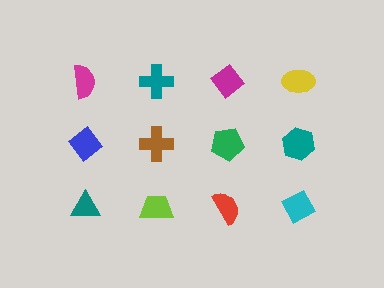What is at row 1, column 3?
A magenta diamond.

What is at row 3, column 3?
A red semicircle.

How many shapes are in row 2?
4 shapes.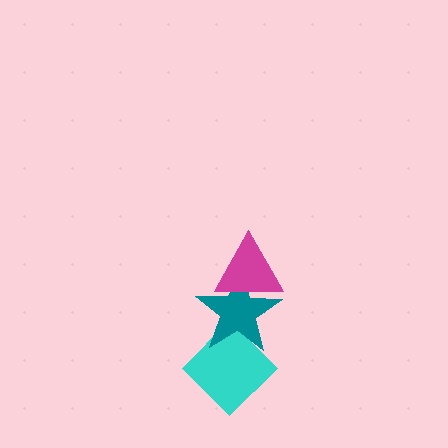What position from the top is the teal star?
The teal star is 2nd from the top.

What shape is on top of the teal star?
The magenta triangle is on top of the teal star.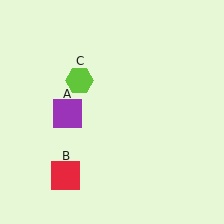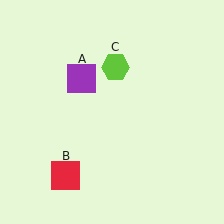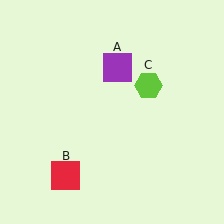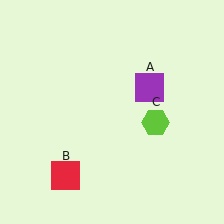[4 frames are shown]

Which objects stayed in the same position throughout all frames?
Red square (object B) remained stationary.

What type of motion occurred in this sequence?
The purple square (object A), lime hexagon (object C) rotated clockwise around the center of the scene.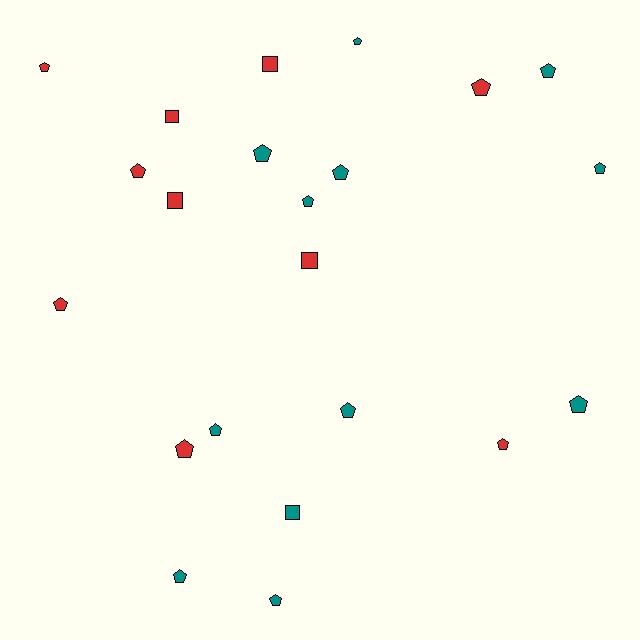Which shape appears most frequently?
Pentagon, with 17 objects.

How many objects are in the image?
There are 22 objects.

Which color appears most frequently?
Teal, with 12 objects.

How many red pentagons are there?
There are 6 red pentagons.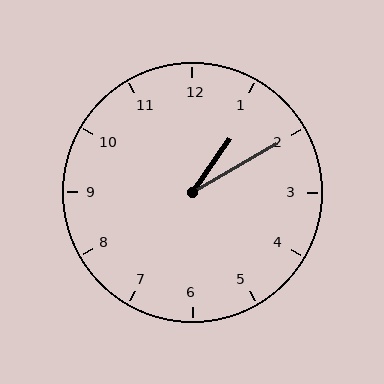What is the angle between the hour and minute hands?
Approximately 25 degrees.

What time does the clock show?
1:10.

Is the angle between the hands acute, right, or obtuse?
It is acute.